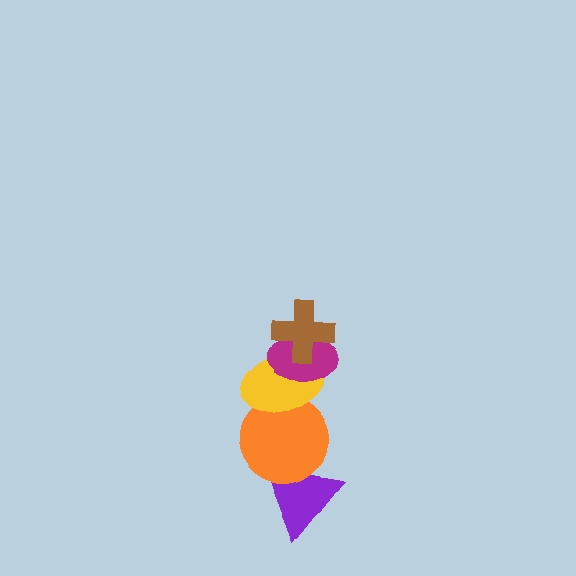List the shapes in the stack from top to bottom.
From top to bottom: the brown cross, the magenta ellipse, the yellow ellipse, the orange circle, the purple triangle.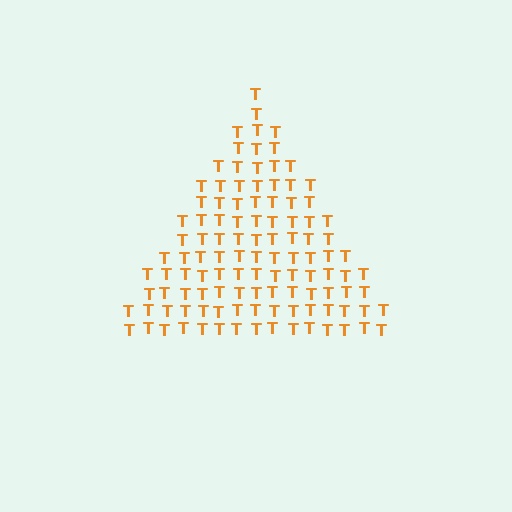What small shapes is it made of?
It is made of small letter T's.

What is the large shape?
The large shape is a triangle.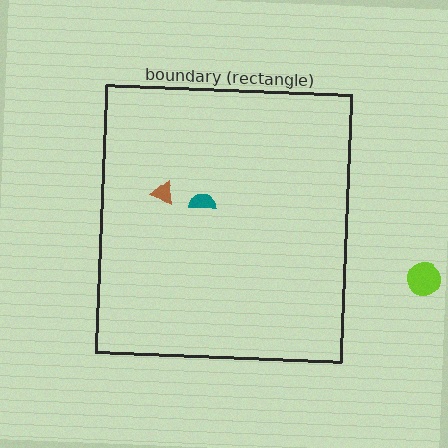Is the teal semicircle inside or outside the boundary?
Inside.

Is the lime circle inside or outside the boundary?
Outside.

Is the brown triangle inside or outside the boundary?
Inside.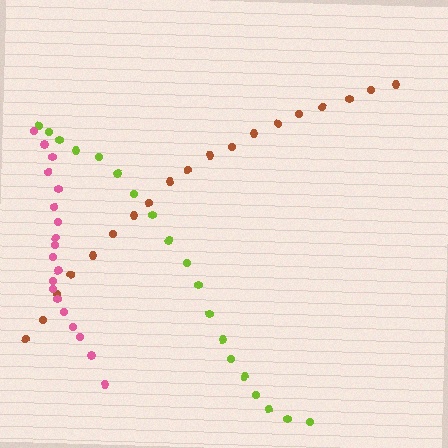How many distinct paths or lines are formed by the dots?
There are 3 distinct paths.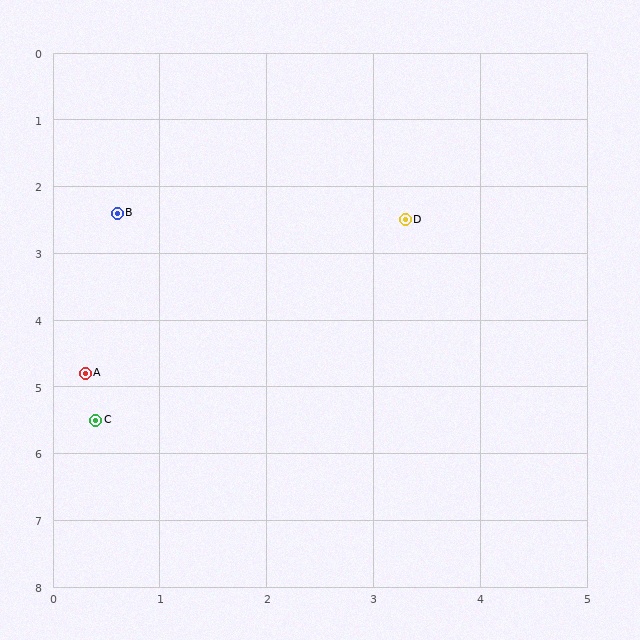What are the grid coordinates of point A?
Point A is at approximately (0.3, 4.8).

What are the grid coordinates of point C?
Point C is at approximately (0.4, 5.5).